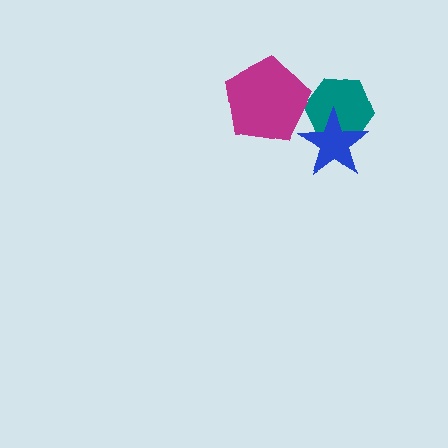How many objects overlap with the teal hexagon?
1 object overlaps with the teal hexagon.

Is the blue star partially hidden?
No, no other shape covers it.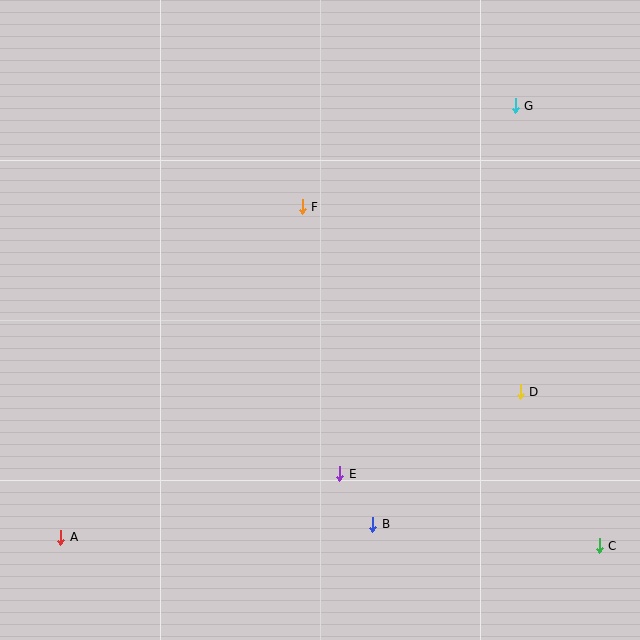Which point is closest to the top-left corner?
Point F is closest to the top-left corner.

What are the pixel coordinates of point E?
Point E is at (340, 474).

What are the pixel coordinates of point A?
Point A is at (61, 537).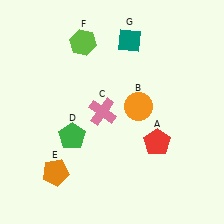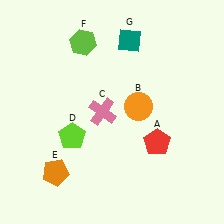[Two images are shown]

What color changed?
The pentagon (D) changed from green in Image 1 to lime in Image 2.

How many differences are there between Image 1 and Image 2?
There is 1 difference between the two images.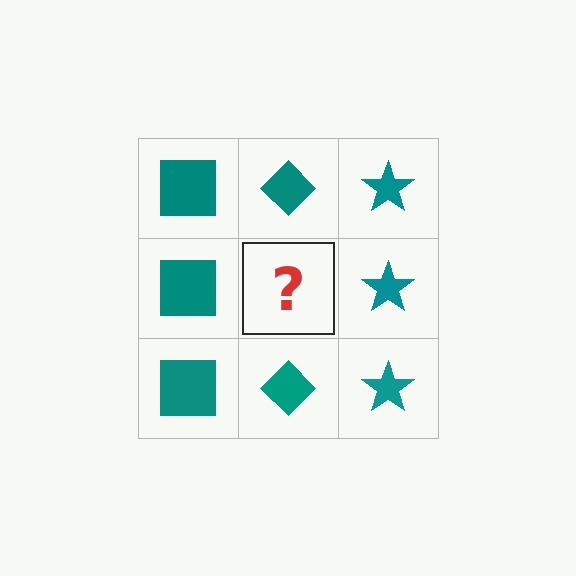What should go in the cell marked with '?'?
The missing cell should contain a teal diamond.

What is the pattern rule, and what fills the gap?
The rule is that each column has a consistent shape. The gap should be filled with a teal diamond.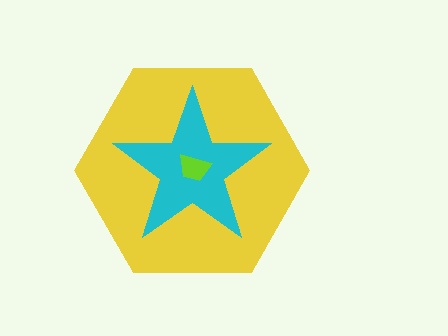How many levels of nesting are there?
3.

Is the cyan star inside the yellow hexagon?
Yes.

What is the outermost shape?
The yellow hexagon.